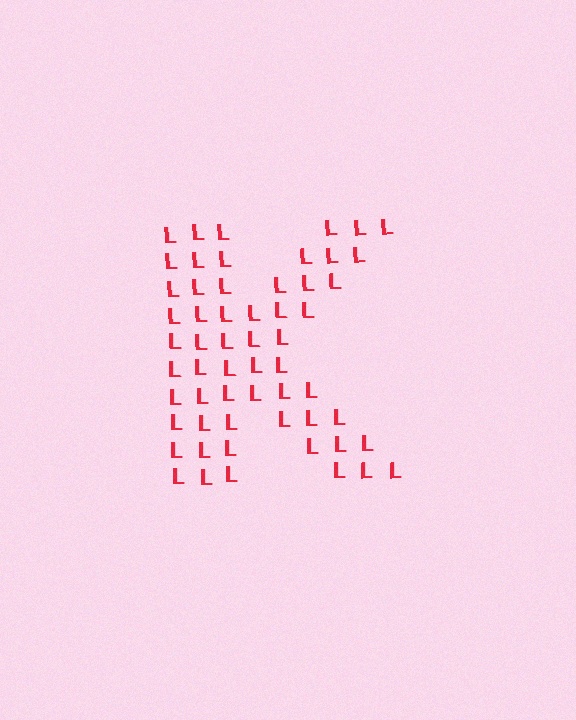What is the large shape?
The large shape is the letter K.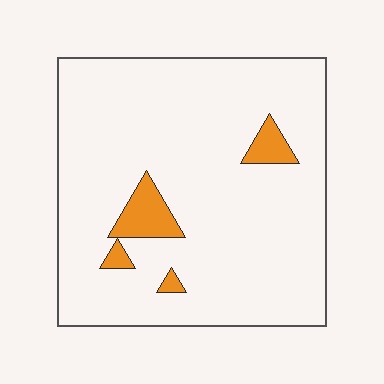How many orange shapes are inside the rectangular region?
4.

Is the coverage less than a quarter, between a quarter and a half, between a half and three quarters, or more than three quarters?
Less than a quarter.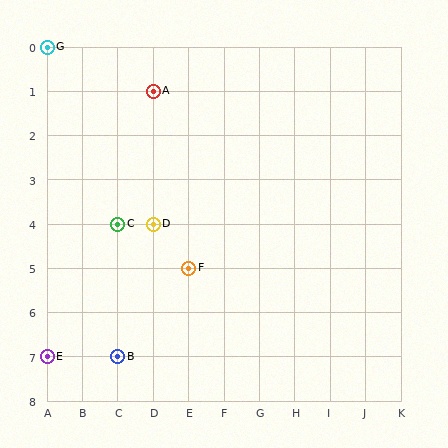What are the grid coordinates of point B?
Point B is at grid coordinates (C, 7).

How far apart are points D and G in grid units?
Points D and G are 3 columns and 4 rows apart (about 5.0 grid units diagonally).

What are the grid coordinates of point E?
Point E is at grid coordinates (A, 7).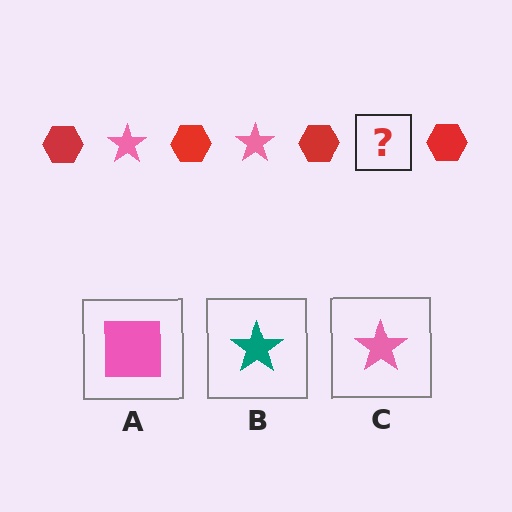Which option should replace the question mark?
Option C.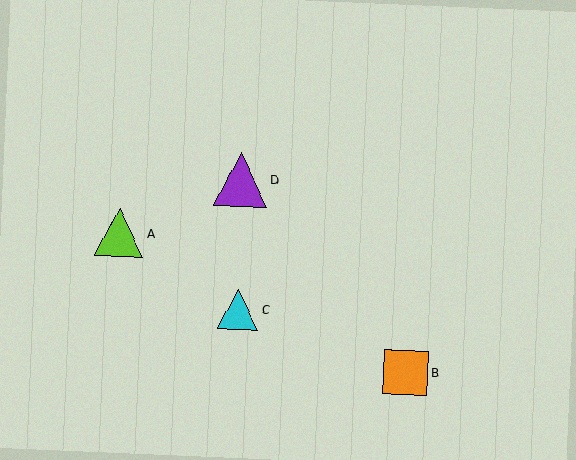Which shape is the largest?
The purple triangle (labeled D) is the largest.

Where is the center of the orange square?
The center of the orange square is at (406, 372).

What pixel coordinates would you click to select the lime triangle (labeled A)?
Click at (119, 232) to select the lime triangle A.